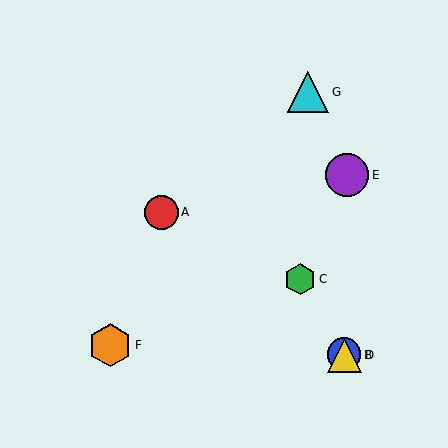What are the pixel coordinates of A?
Object A is at (161, 212).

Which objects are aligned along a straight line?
Objects A, B, D are aligned along a straight line.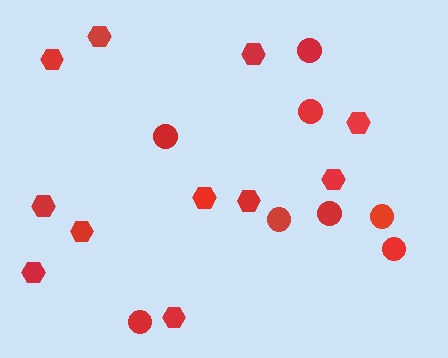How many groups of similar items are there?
There are 2 groups: one group of circles (8) and one group of hexagons (11).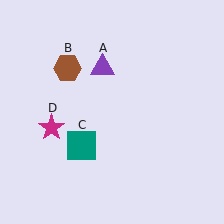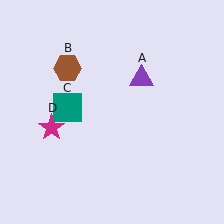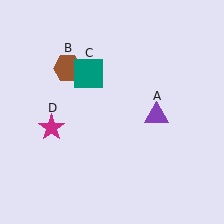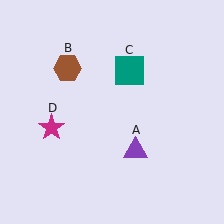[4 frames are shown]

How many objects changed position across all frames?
2 objects changed position: purple triangle (object A), teal square (object C).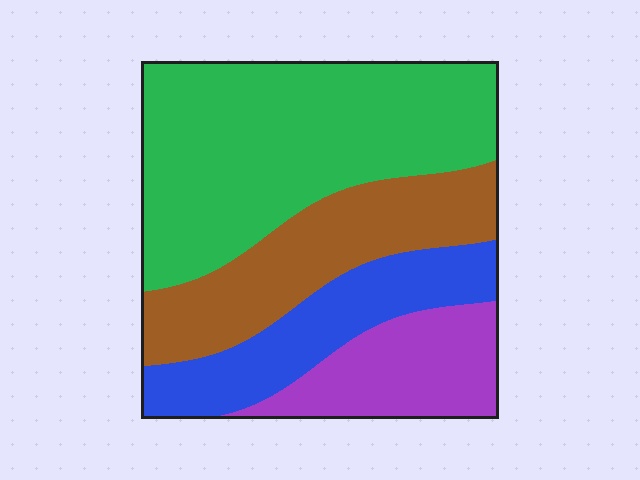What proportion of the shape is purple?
Purple covers about 15% of the shape.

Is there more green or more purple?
Green.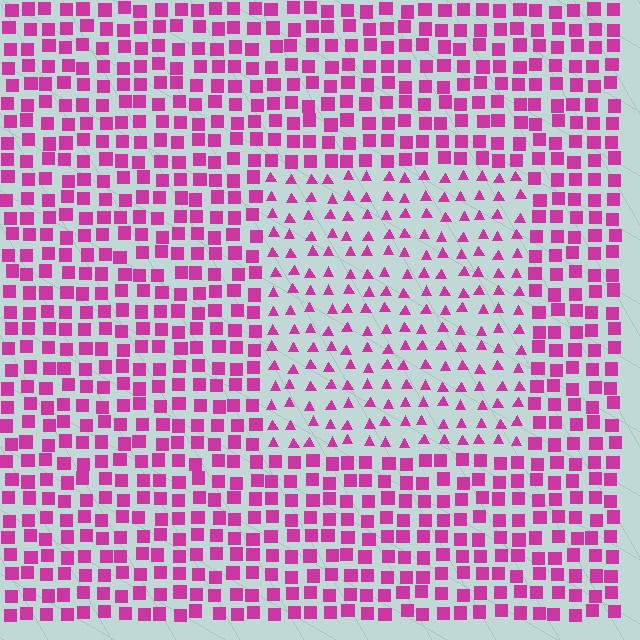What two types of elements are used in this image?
The image uses triangles inside the rectangle region and squares outside it.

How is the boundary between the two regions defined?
The boundary is defined by a change in element shape: triangles inside vs. squares outside. All elements share the same color and spacing.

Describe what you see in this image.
The image is filled with small magenta elements arranged in a uniform grid. A rectangle-shaped region contains triangles, while the surrounding area contains squares. The boundary is defined purely by the change in element shape.